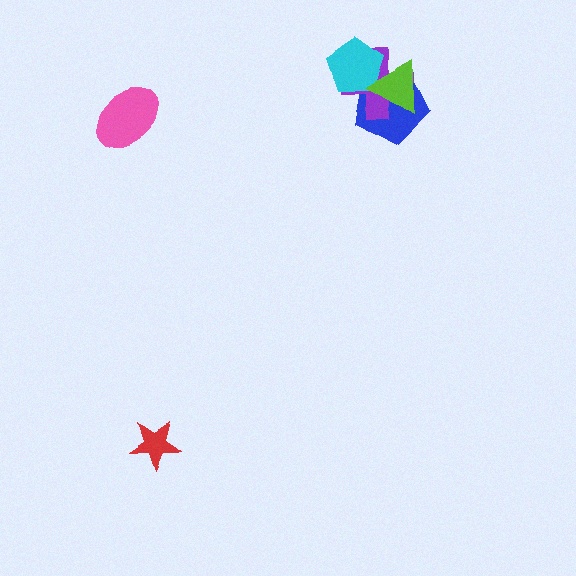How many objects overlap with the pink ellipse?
0 objects overlap with the pink ellipse.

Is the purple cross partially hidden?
Yes, it is partially covered by another shape.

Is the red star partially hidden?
No, no other shape covers it.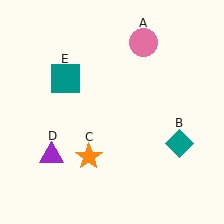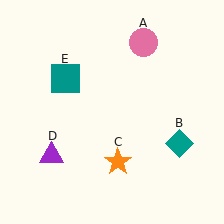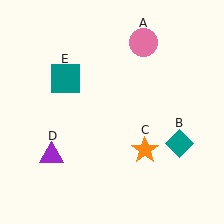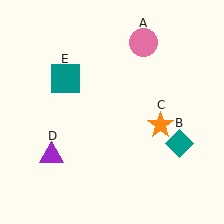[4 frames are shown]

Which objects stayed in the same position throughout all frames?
Pink circle (object A) and teal diamond (object B) and purple triangle (object D) and teal square (object E) remained stationary.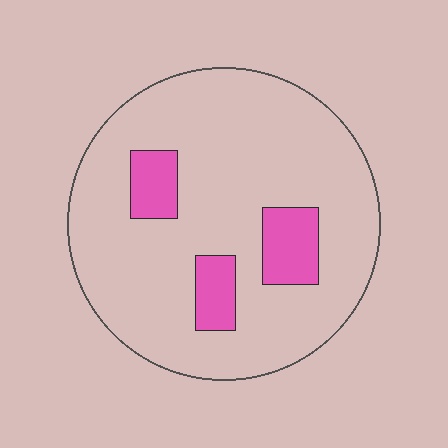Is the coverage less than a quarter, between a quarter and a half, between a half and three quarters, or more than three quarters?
Less than a quarter.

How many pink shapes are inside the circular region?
3.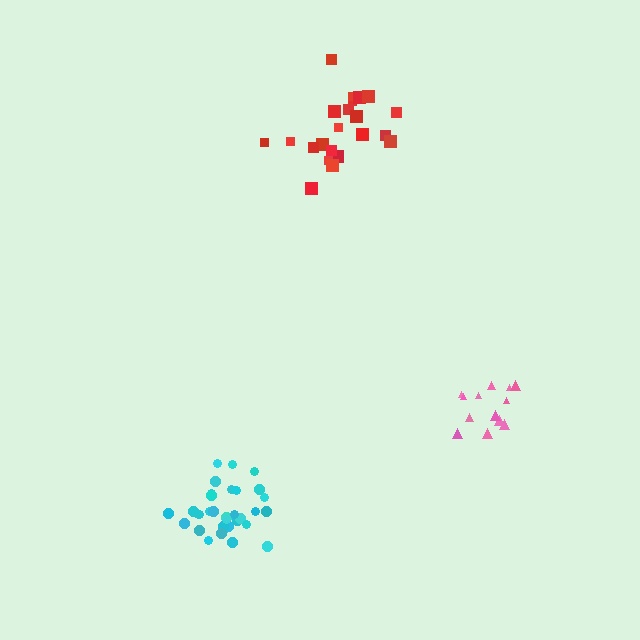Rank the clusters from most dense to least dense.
cyan, pink, red.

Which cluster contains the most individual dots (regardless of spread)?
Cyan (33).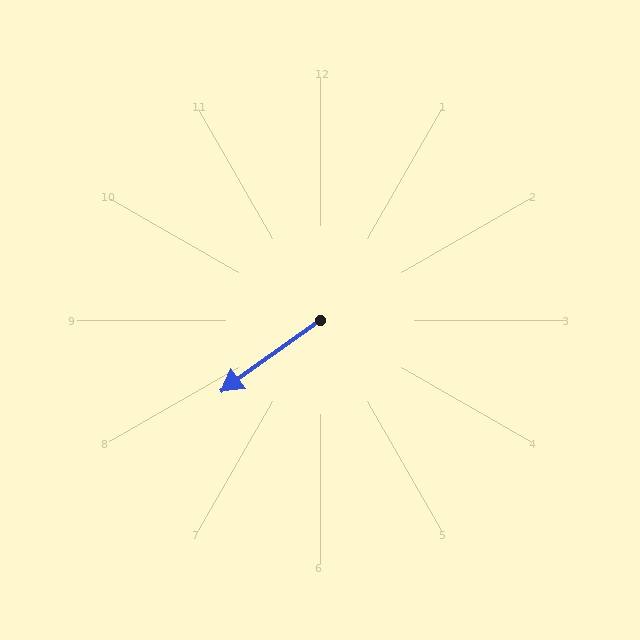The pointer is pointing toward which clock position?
Roughly 8 o'clock.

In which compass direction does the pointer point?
Southwest.